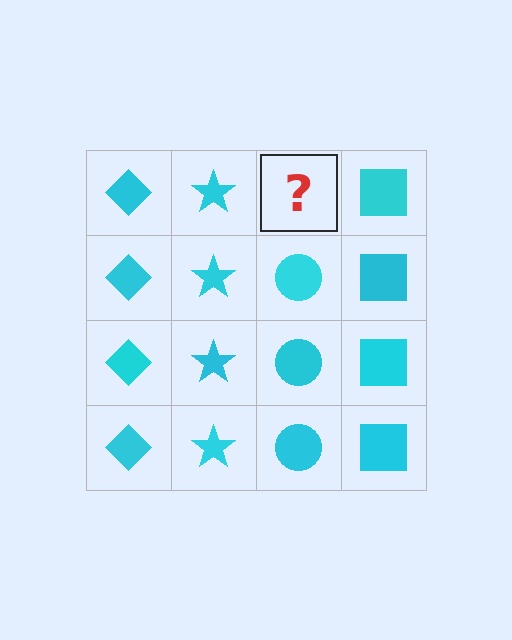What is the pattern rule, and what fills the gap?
The rule is that each column has a consistent shape. The gap should be filled with a cyan circle.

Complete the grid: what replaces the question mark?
The question mark should be replaced with a cyan circle.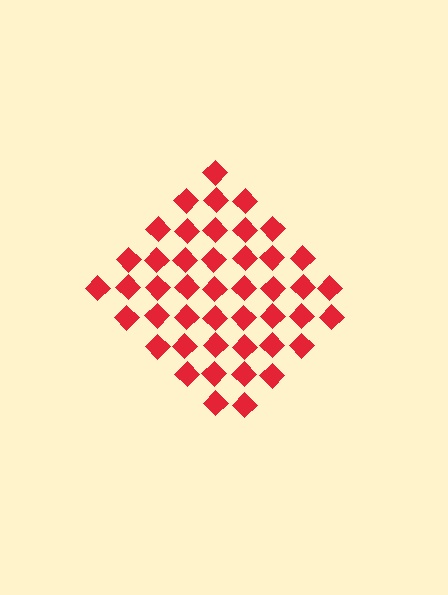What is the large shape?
The large shape is a diamond.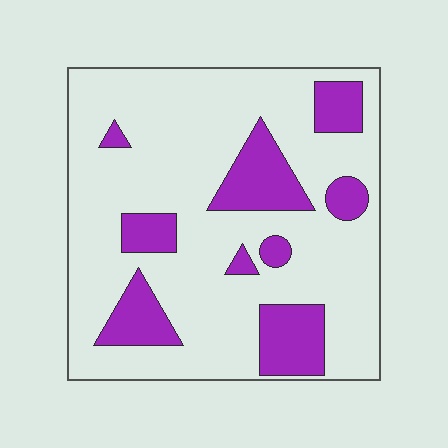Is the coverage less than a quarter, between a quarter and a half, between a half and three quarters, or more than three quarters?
Less than a quarter.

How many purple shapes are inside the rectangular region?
9.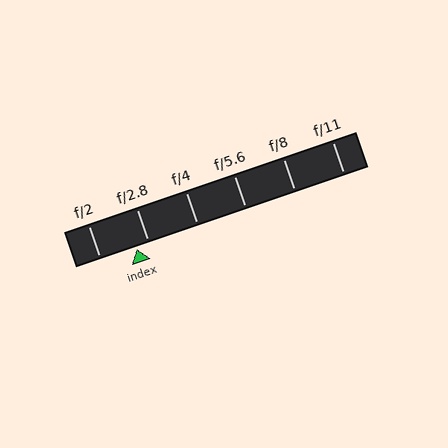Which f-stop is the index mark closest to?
The index mark is closest to f/2.8.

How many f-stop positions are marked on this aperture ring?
There are 6 f-stop positions marked.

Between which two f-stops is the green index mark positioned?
The index mark is between f/2 and f/2.8.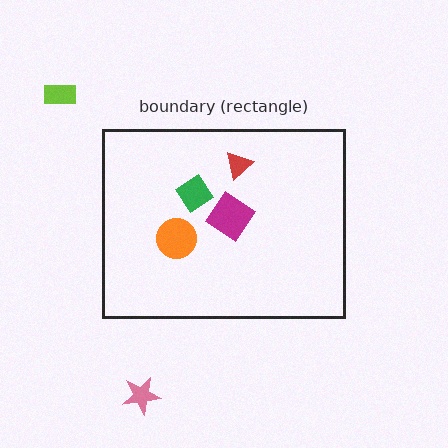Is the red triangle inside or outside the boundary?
Inside.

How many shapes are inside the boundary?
4 inside, 2 outside.